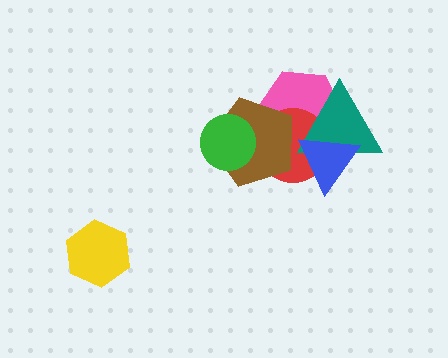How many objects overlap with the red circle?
4 objects overlap with the red circle.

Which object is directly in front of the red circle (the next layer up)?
The teal triangle is directly in front of the red circle.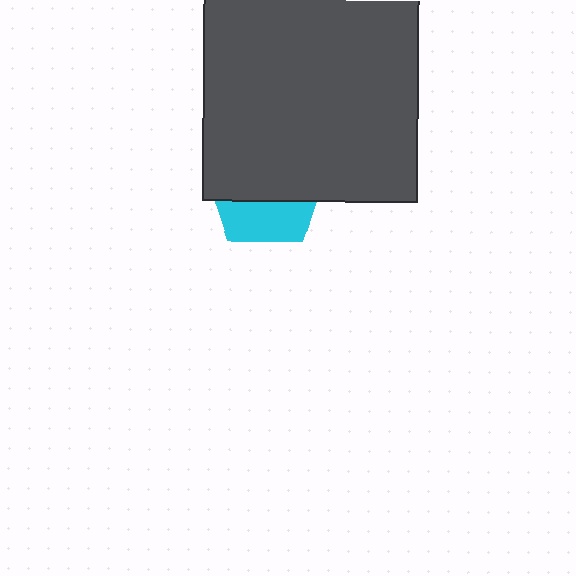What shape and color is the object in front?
The object in front is a dark gray rectangle.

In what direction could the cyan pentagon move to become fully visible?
The cyan pentagon could move down. That would shift it out from behind the dark gray rectangle entirely.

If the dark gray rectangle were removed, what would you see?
You would see the complete cyan pentagon.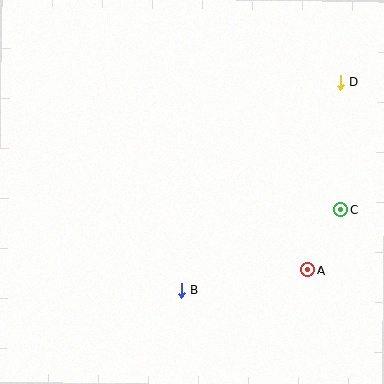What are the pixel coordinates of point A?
Point A is at (308, 270).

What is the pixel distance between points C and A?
The distance between C and A is 69 pixels.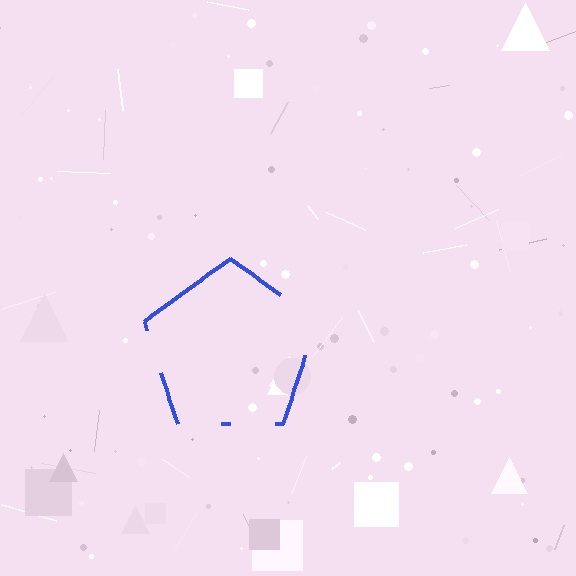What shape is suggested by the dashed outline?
The dashed outline suggests a pentagon.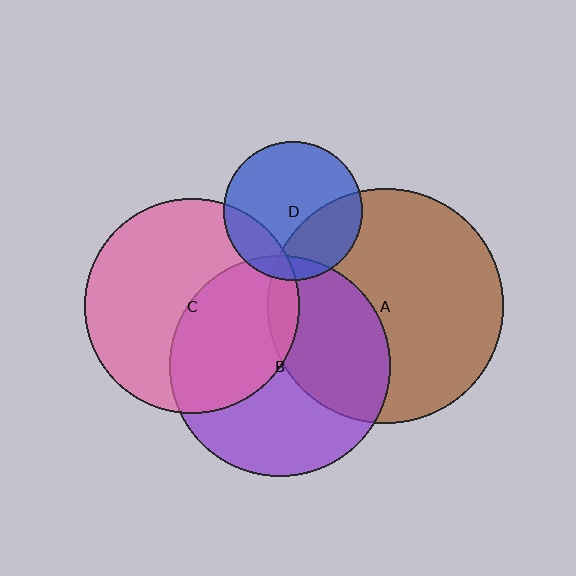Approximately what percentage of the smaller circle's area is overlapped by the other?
Approximately 40%.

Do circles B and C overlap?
Yes.